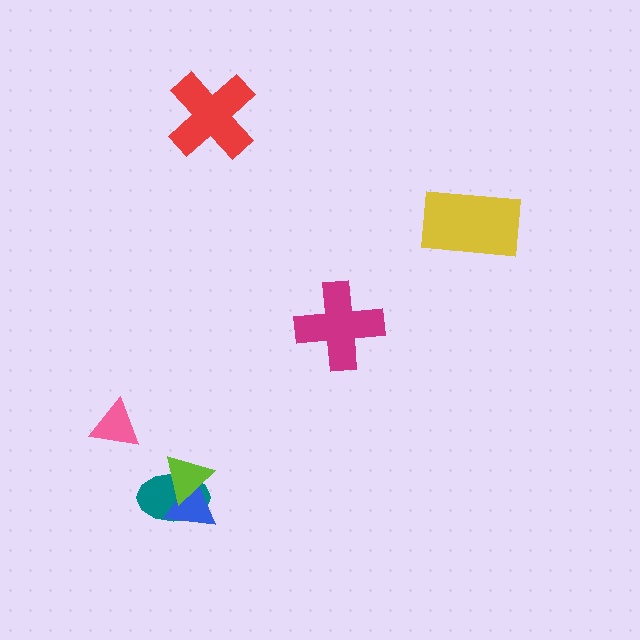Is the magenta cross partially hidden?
No, no other shape covers it.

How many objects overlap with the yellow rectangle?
0 objects overlap with the yellow rectangle.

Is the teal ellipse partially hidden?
Yes, it is partially covered by another shape.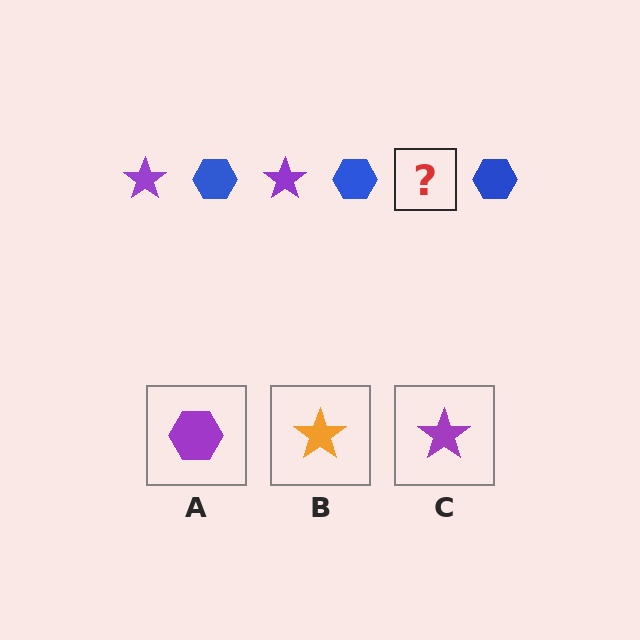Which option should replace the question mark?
Option C.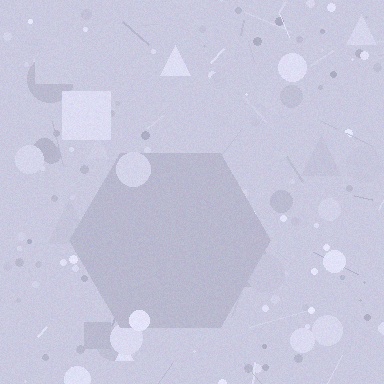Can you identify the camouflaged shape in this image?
The camouflaged shape is a hexagon.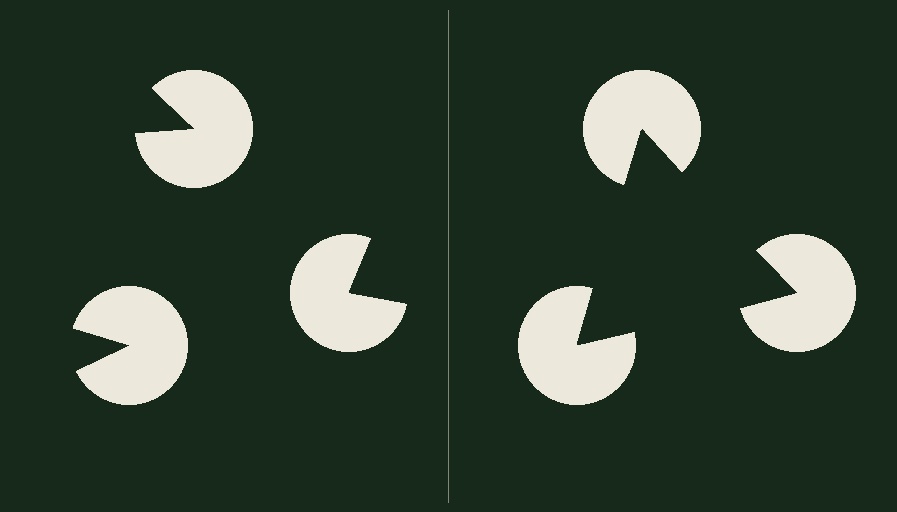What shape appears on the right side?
An illusory triangle.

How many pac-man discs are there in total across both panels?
6 — 3 on each side.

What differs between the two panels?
The pac-man discs are positioned identically on both sides; only the wedge orientations differ. On the right they align to a triangle; on the left they are misaligned.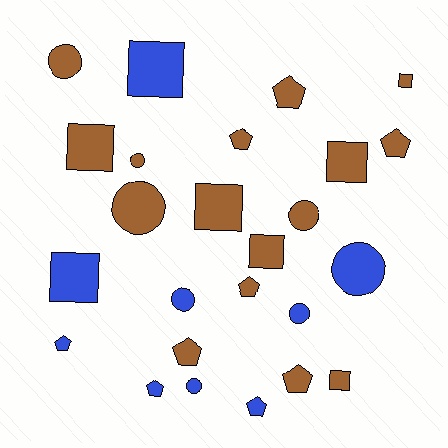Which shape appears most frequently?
Pentagon, with 9 objects.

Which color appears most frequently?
Brown, with 16 objects.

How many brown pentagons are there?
There are 6 brown pentagons.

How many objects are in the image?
There are 25 objects.